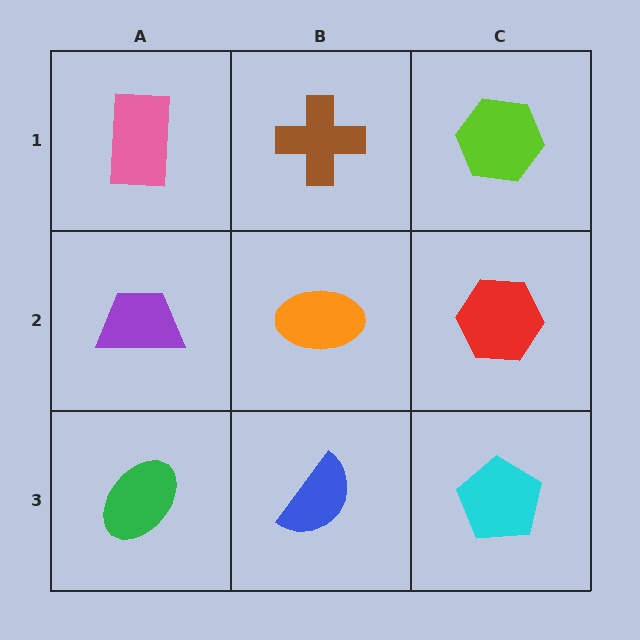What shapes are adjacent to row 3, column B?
An orange ellipse (row 2, column B), a green ellipse (row 3, column A), a cyan pentagon (row 3, column C).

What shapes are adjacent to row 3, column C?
A red hexagon (row 2, column C), a blue semicircle (row 3, column B).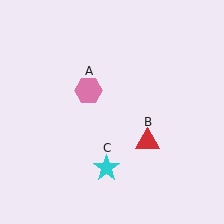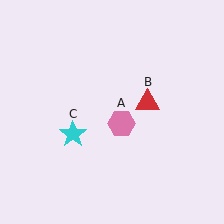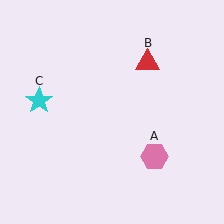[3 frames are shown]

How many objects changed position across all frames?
3 objects changed position: pink hexagon (object A), red triangle (object B), cyan star (object C).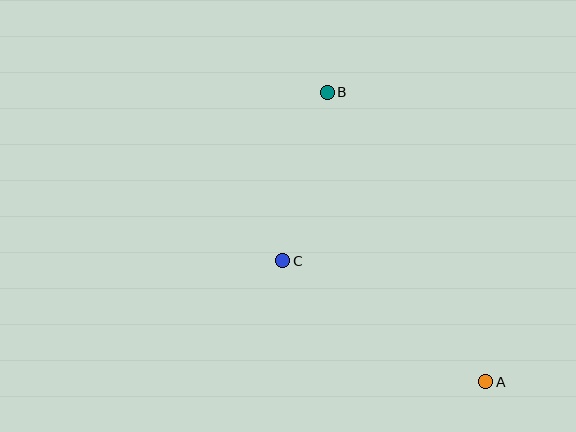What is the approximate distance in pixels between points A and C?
The distance between A and C is approximately 236 pixels.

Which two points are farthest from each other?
Points A and B are farthest from each other.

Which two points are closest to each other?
Points B and C are closest to each other.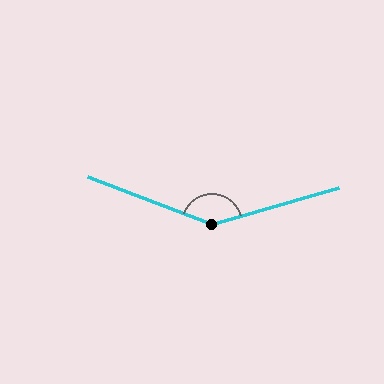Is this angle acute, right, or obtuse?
It is obtuse.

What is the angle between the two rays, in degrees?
Approximately 143 degrees.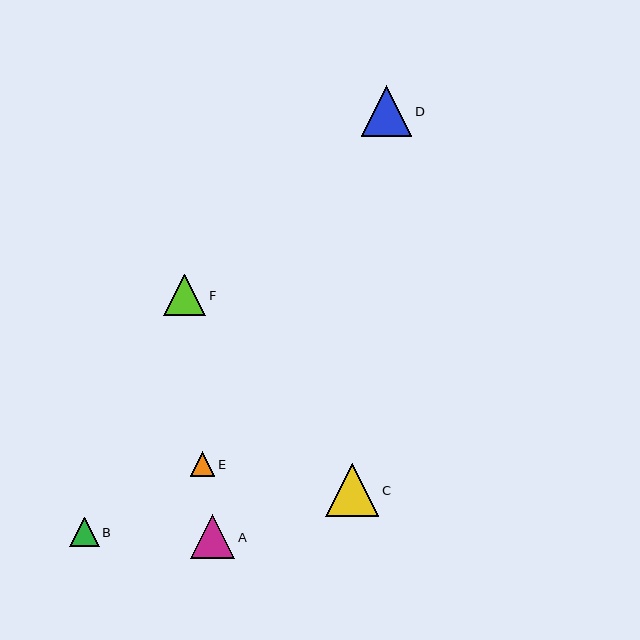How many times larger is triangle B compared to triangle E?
Triangle B is approximately 1.2 times the size of triangle E.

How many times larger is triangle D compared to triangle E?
Triangle D is approximately 2.0 times the size of triangle E.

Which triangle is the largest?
Triangle C is the largest with a size of approximately 53 pixels.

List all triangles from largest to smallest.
From largest to smallest: C, D, A, F, B, E.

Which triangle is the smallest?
Triangle E is the smallest with a size of approximately 25 pixels.